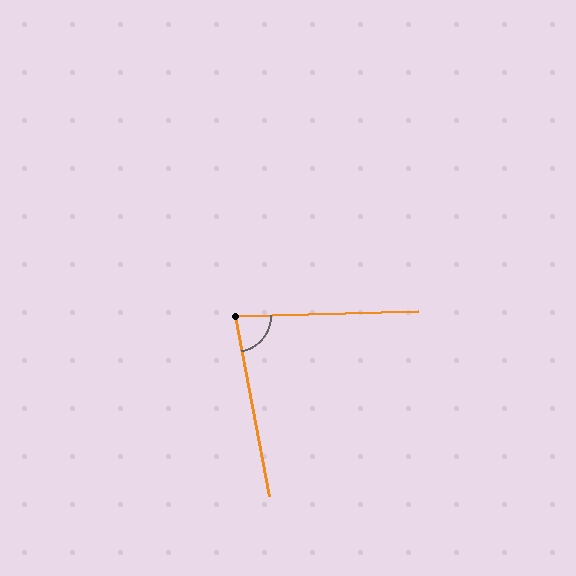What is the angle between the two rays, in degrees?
Approximately 81 degrees.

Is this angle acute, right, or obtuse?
It is acute.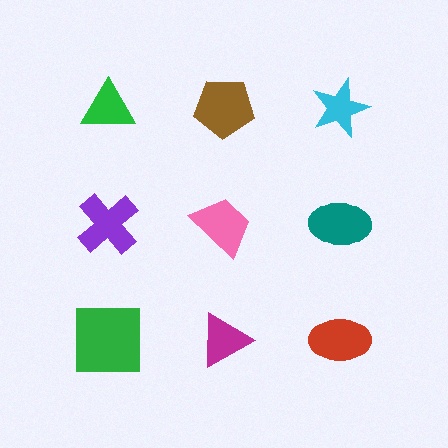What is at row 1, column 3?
A cyan star.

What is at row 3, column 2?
A magenta triangle.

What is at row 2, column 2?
A pink trapezoid.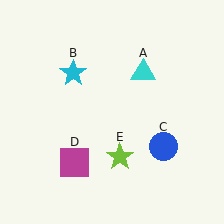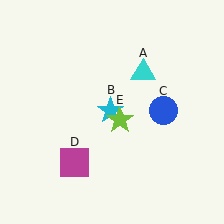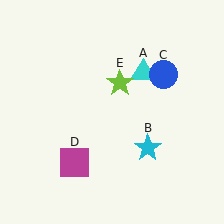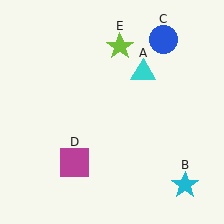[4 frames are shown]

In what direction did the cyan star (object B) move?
The cyan star (object B) moved down and to the right.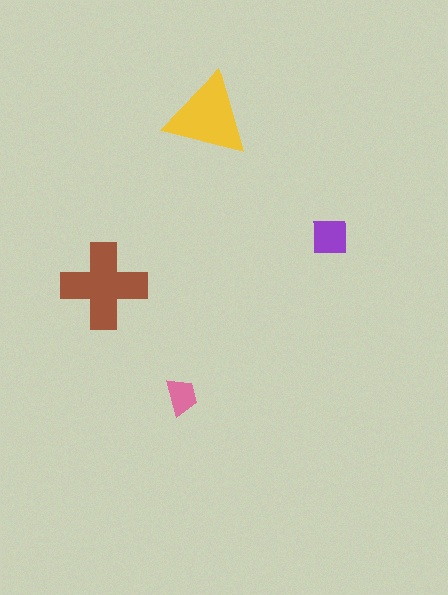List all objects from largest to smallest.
The brown cross, the yellow triangle, the purple square, the pink trapezoid.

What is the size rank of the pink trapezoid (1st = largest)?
4th.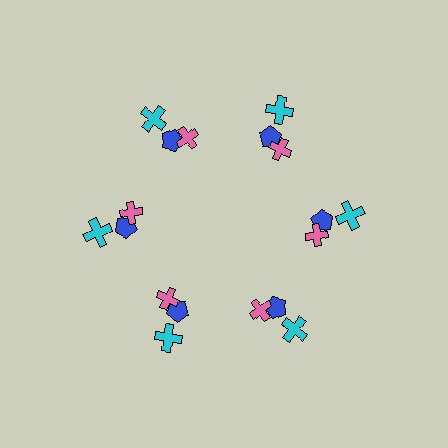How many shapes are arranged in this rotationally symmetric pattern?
There are 18 shapes, arranged in 6 groups of 3.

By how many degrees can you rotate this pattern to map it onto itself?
The pattern maps onto itself every 60 degrees of rotation.